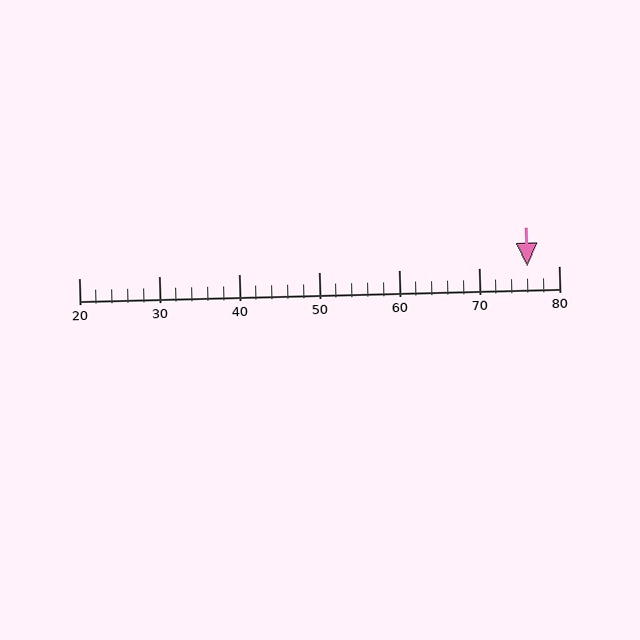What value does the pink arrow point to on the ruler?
The pink arrow points to approximately 76.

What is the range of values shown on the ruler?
The ruler shows values from 20 to 80.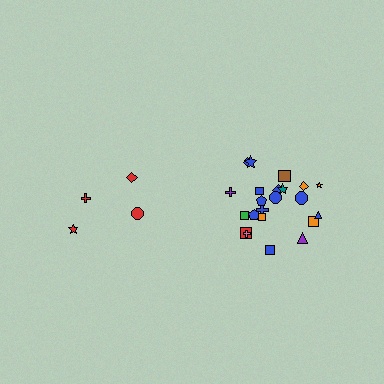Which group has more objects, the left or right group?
The right group.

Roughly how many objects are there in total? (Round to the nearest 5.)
Roughly 25 objects in total.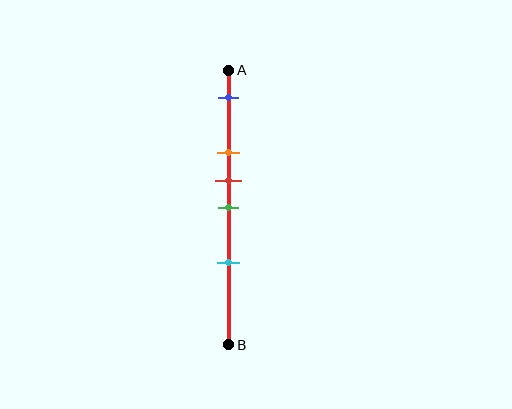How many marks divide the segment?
There are 5 marks dividing the segment.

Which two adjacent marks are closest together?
The red and green marks are the closest adjacent pair.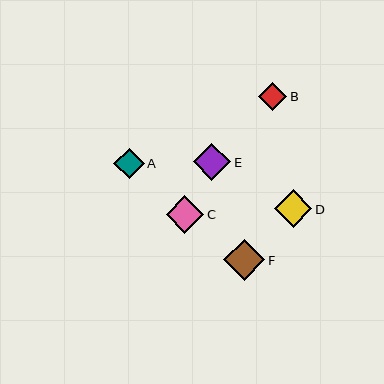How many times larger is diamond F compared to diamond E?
Diamond F is approximately 1.1 times the size of diamond E.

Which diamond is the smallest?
Diamond B is the smallest with a size of approximately 28 pixels.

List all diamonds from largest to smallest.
From largest to smallest: F, C, D, E, A, B.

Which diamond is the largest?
Diamond F is the largest with a size of approximately 41 pixels.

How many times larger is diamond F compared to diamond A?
Diamond F is approximately 1.4 times the size of diamond A.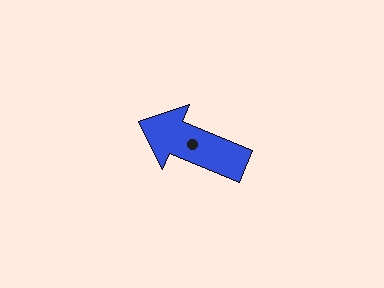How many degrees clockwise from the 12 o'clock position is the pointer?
Approximately 293 degrees.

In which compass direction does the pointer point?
Northwest.